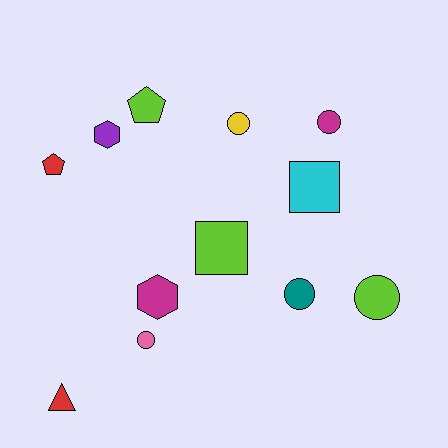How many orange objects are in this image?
There are no orange objects.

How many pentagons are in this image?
There are 2 pentagons.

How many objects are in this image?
There are 12 objects.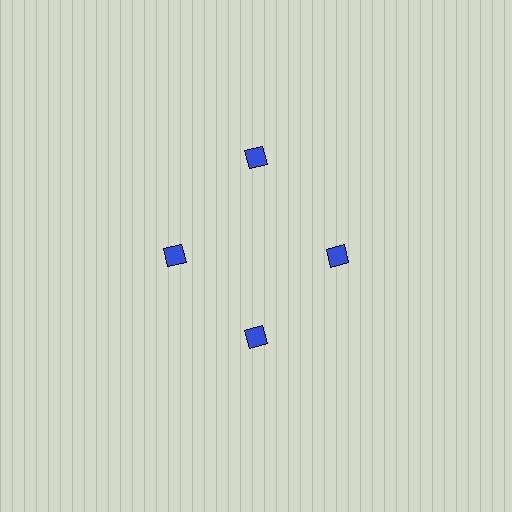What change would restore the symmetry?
The symmetry would be restored by moving it inward, back onto the ring so that all 4 diamonds sit at equal angles and equal distance from the center.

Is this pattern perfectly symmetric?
No. The 4 blue diamonds are arranged in a ring, but one element near the 12 o'clock position is pushed outward from the center, breaking the 4-fold rotational symmetry.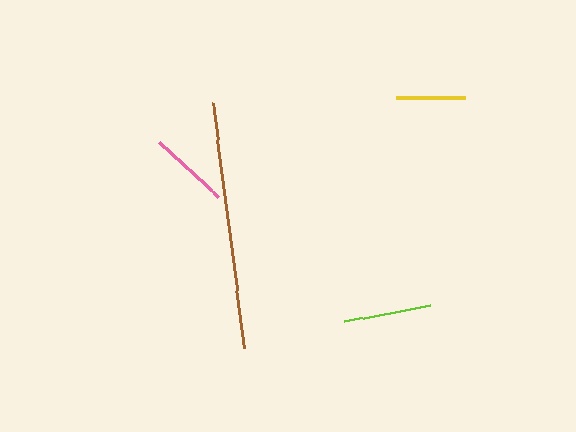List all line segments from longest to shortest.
From longest to shortest: brown, lime, pink, yellow.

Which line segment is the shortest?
The yellow line is the shortest at approximately 68 pixels.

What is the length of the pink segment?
The pink segment is approximately 79 pixels long.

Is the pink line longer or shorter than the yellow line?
The pink line is longer than the yellow line.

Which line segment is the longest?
The brown line is the longest at approximately 247 pixels.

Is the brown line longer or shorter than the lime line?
The brown line is longer than the lime line.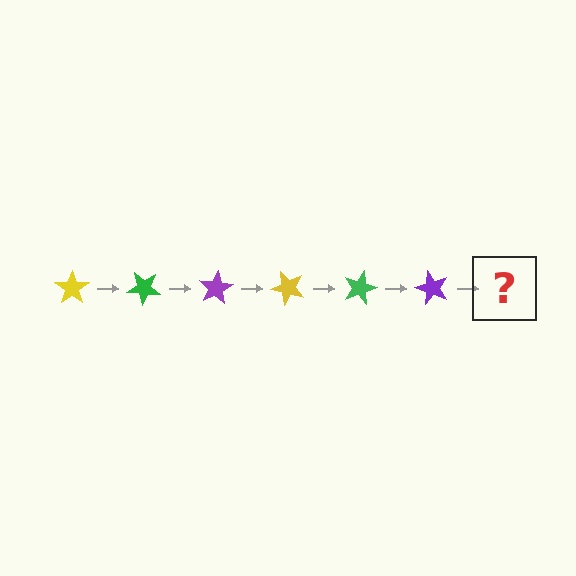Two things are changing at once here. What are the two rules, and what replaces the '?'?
The two rules are that it rotates 40 degrees each step and the color cycles through yellow, green, and purple. The '?' should be a yellow star, rotated 240 degrees from the start.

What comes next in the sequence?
The next element should be a yellow star, rotated 240 degrees from the start.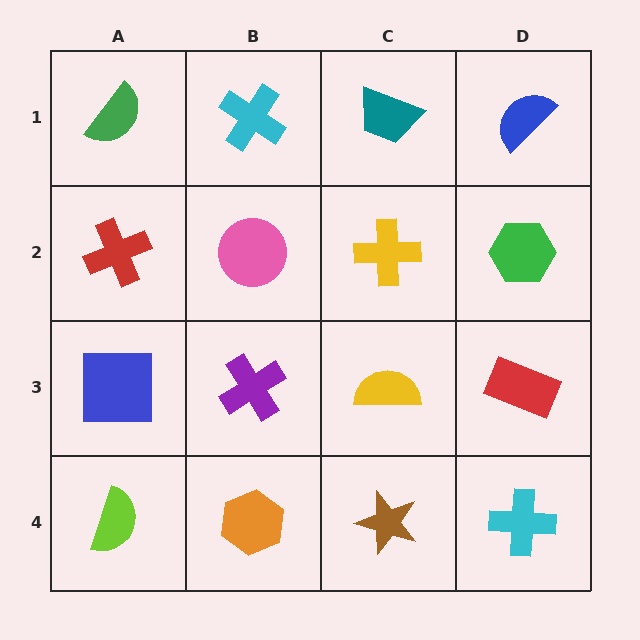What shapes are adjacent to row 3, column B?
A pink circle (row 2, column B), an orange hexagon (row 4, column B), a blue square (row 3, column A), a yellow semicircle (row 3, column C).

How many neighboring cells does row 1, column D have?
2.